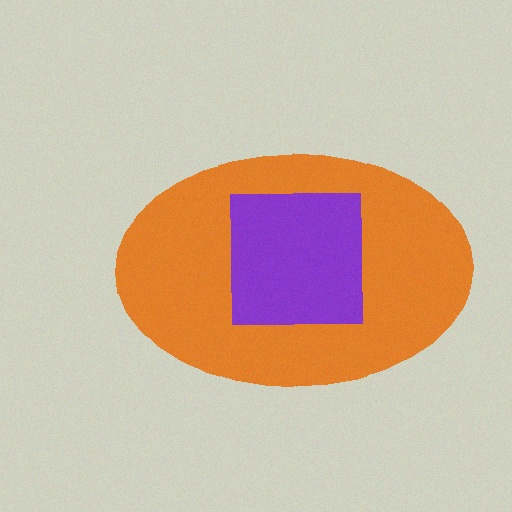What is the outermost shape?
The orange ellipse.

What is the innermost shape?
The purple square.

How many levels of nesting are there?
2.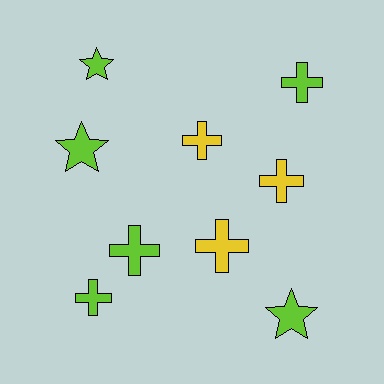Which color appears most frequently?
Lime, with 6 objects.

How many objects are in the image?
There are 9 objects.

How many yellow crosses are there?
There are 3 yellow crosses.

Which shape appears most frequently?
Cross, with 6 objects.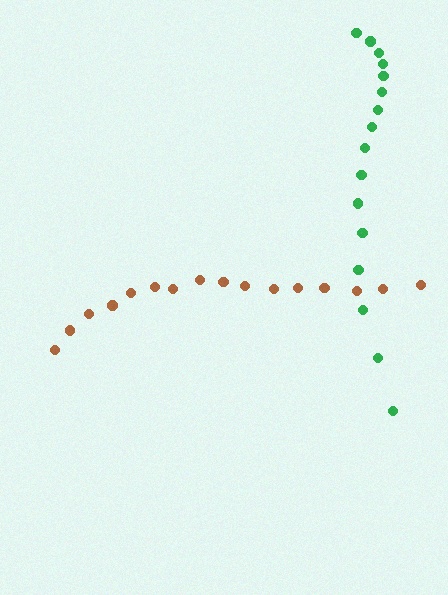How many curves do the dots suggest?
There are 2 distinct paths.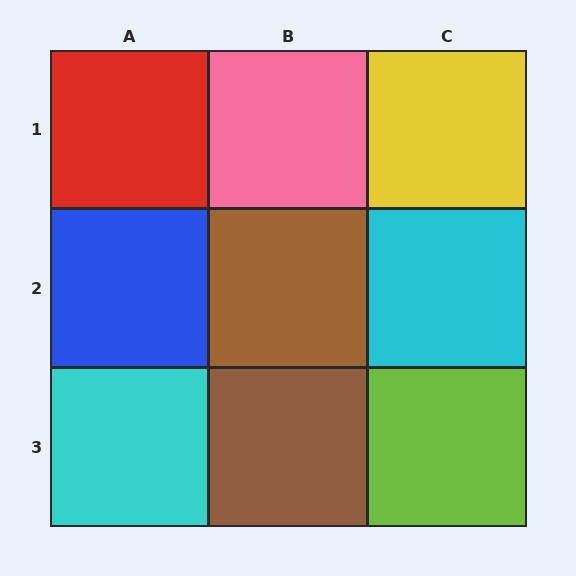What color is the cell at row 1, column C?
Yellow.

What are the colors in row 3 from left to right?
Cyan, brown, lime.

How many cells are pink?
1 cell is pink.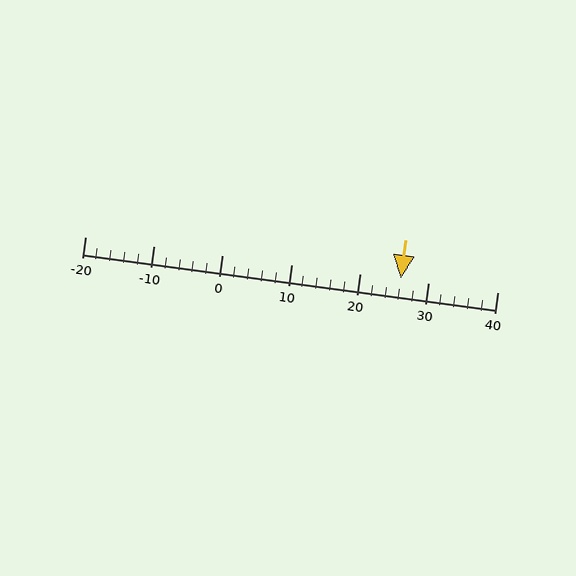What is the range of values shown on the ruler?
The ruler shows values from -20 to 40.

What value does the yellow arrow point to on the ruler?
The yellow arrow points to approximately 26.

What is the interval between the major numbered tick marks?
The major tick marks are spaced 10 units apart.